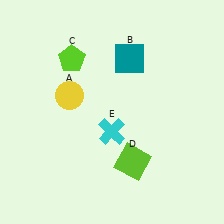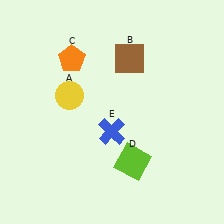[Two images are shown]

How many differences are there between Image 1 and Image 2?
There are 3 differences between the two images.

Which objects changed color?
B changed from teal to brown. C changed from lime to orange. E changed from cyan to blue.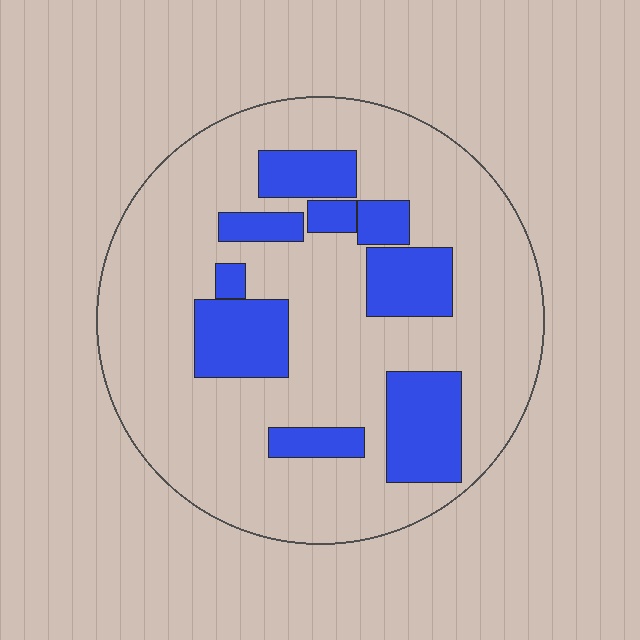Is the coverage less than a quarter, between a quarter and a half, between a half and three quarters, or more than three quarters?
Less than a quarter.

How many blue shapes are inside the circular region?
9.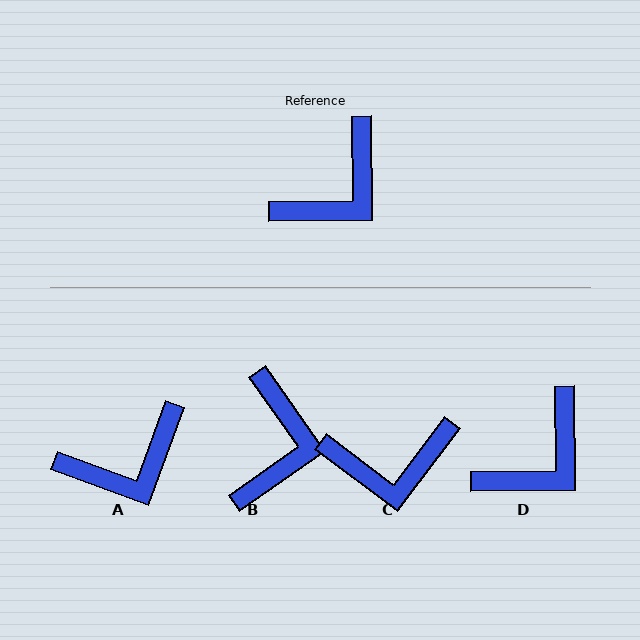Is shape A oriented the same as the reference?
No, it is off by about 21 degrees.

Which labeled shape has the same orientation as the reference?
D.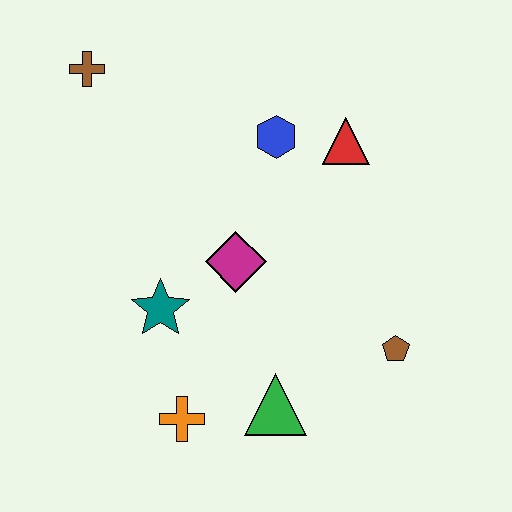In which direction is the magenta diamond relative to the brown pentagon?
The magenta diamond is to the left of the brown pentagon.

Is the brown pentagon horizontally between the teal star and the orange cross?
No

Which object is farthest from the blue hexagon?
The orange cross is farthest from the blue hexagon.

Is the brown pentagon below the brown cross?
Yes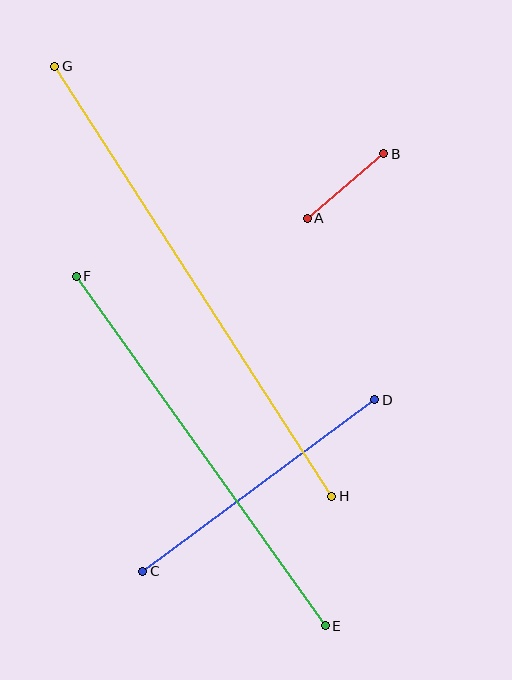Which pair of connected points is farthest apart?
Points G and H are farthest apart.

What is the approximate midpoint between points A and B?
The midpoint is at approximately (346, 186) pixels.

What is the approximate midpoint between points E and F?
The midpoint is at approximately (201, 451) pixels.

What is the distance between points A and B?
The distance is approximately 100 pixels.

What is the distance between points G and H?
The distance is approximately 511 pixels.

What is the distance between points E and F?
The distance is approximately 429 pixels.